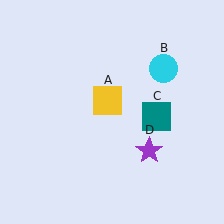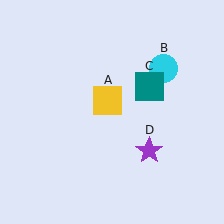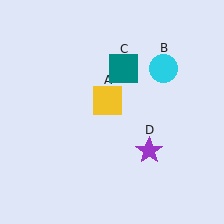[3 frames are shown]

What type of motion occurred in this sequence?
The teal square (object C) rotated counterclockwise around the center of the scene.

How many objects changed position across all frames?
1 object changed position: teal square (object C).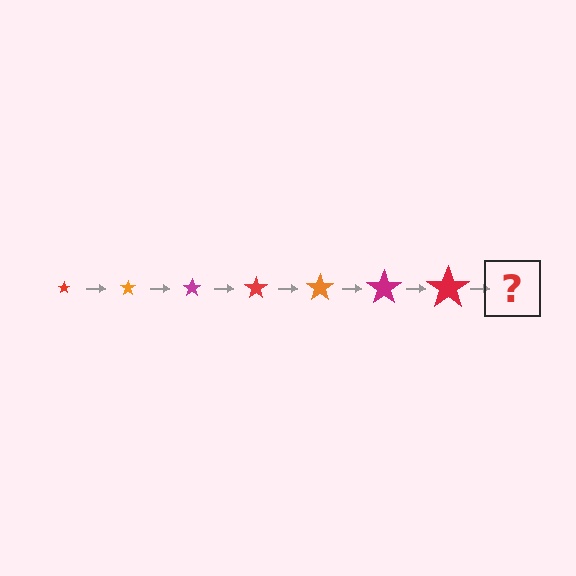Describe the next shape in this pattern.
It should be an orange star, larger than the previous one.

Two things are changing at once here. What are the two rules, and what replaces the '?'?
The two rules are that the star grows larger each step and the color cycles through red, orange, and magenta. The '?' should be an orange star, larger than the previous one.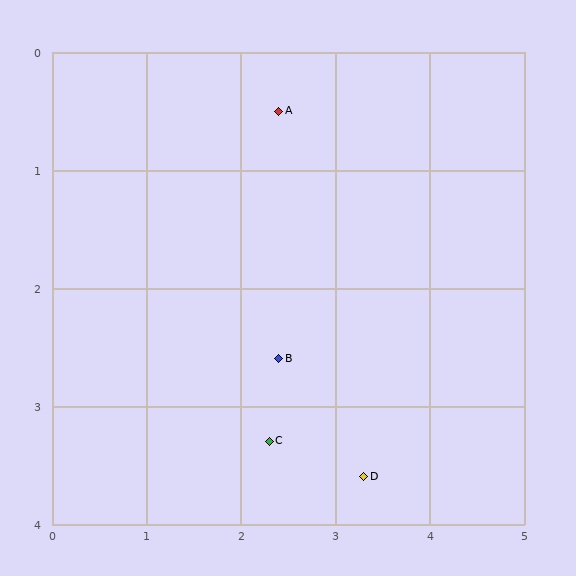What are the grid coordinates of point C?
Point C is at approximately (2.3, 3.3).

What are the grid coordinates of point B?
Point B is at approximately (2.4, 2.6).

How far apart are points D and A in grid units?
Points D and A are about 3.2 grid units apart.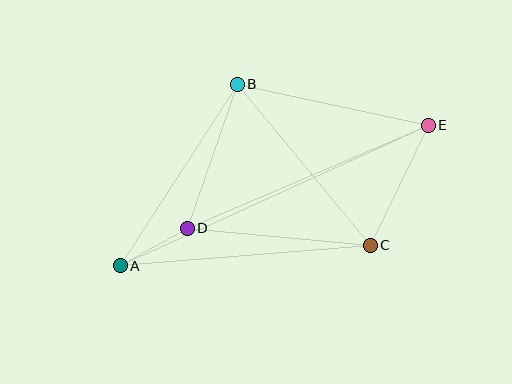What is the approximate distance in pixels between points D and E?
The distance between D and E is approximately 262 pixels.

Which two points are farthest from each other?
Points A and E are farthest from each other.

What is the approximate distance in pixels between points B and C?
The distance between B and C is approximately 209 pixels.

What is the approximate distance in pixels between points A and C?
The distance between A and C is approximately 251 pixels.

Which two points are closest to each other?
Points A and D are closest to each other.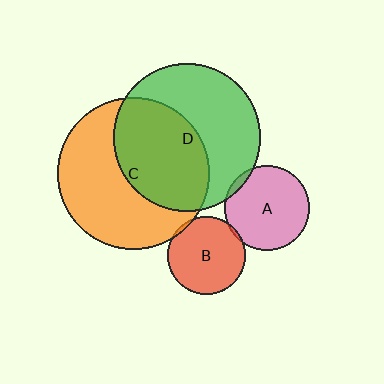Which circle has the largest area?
Circle C (orange).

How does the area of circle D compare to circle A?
Approximately 3.0 times.